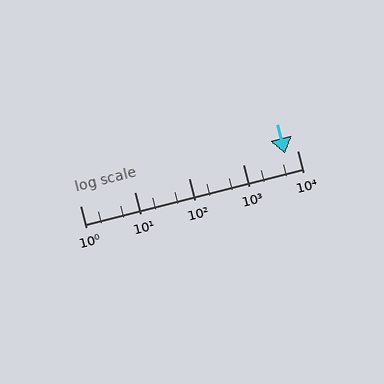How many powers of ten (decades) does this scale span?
The scale spans 4 decades, from 1 to 10000.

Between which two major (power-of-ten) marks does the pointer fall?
The pointer is between 1000 and 10000.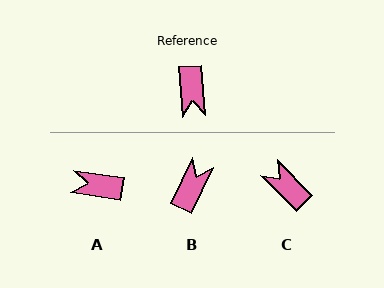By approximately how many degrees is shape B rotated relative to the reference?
Approximately 151 degrees counter-clockwise.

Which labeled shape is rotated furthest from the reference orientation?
B, about 151 degrees away.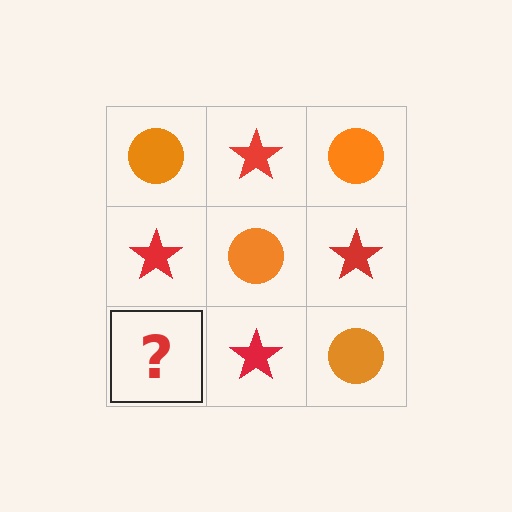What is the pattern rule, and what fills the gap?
The rule is that it alternates orange circle and red star in a checkerboard pattern. The gap should be filled with an orange circle.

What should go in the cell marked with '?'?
The missing cell should contain an orange circle.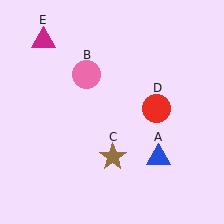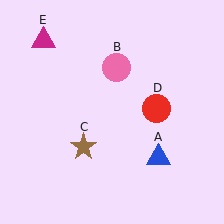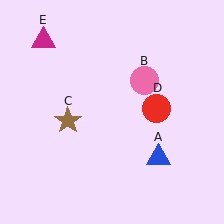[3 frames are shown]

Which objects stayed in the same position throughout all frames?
Blue triangle (object A) and red circle (object D) and magenta triangle (object E) remained stationary.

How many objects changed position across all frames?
2 objects changed position: pink circle (object B), brown star (object C).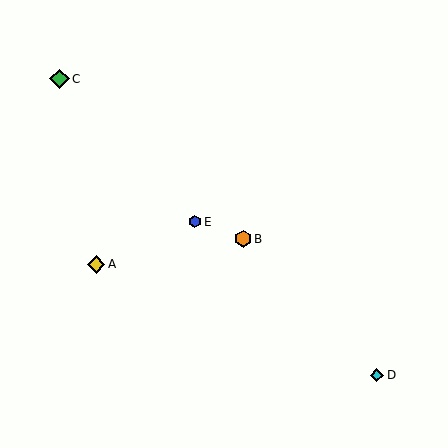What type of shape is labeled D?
Shape D is a cyan diamond.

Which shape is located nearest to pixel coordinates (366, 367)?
The cyan diamond (labeled D) at (377, 375) is nearest to that location.